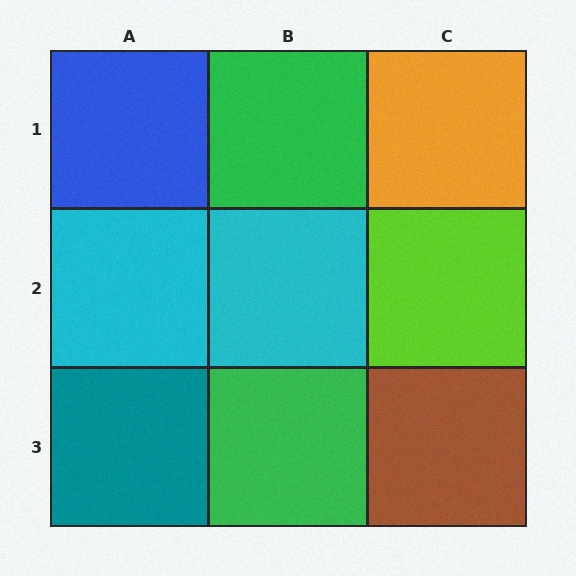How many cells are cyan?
2 cells are cyan.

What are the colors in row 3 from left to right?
Teal, green, brown.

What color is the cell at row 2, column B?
Cyan.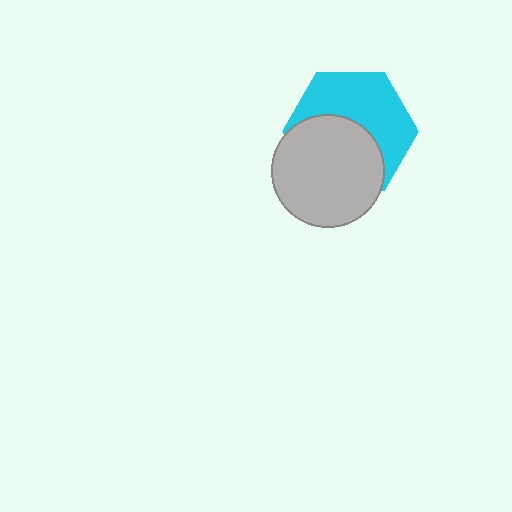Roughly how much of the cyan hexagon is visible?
About half of it is visible (roughly 52%).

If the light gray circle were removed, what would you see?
You would see the complete cyan hexagon.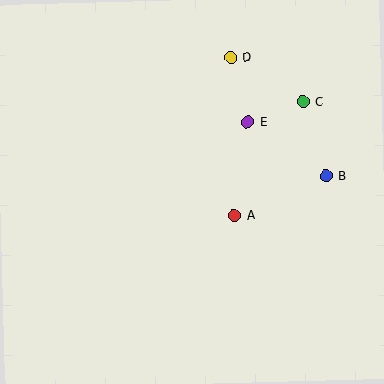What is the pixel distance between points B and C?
The distance between B and C is 78 pixels.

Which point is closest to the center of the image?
Point A at (235, 216) is closest to the center.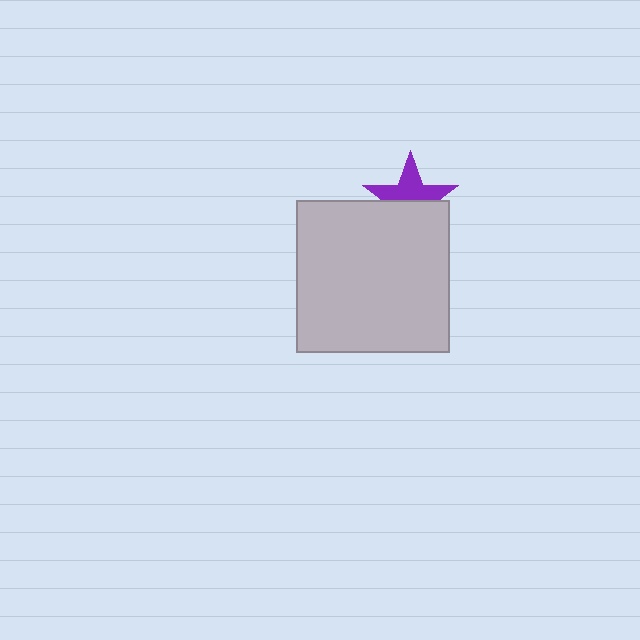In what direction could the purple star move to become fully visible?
The purple star could move up. That would shift it out from behind the light gray rectangle entirely.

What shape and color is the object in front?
The object in front is a light gray rectangle.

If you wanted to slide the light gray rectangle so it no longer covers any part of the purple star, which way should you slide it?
Slide it down — that is the most direct way to separate the two shapes.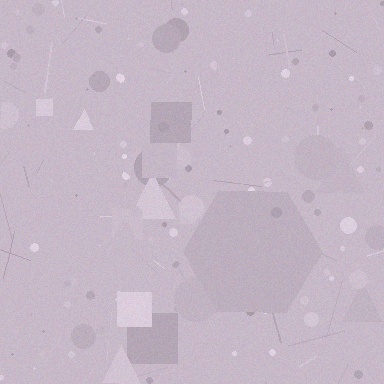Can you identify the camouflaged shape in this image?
The camouflaged shape is a hexagon.